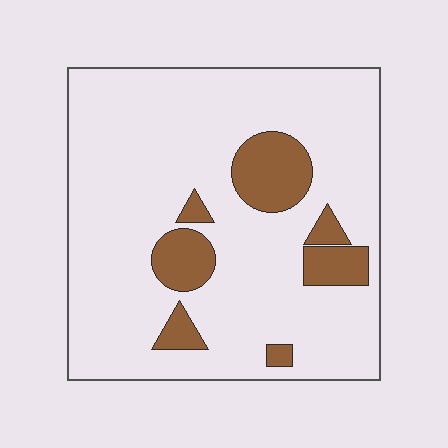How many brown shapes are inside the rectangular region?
7.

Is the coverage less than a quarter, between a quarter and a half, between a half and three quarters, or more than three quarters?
Less than a quarter.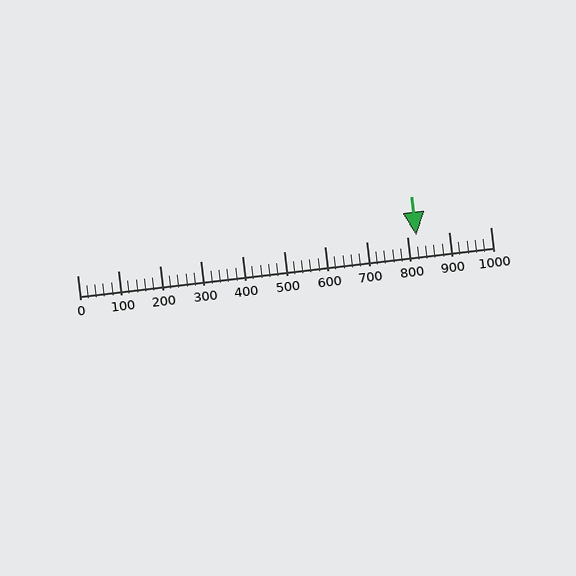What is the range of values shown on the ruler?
The ruler shows values from 0 to 1000.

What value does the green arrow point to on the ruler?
The green arrow points to approximately 820.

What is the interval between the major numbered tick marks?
The major tick marks are spaced 100 units apart.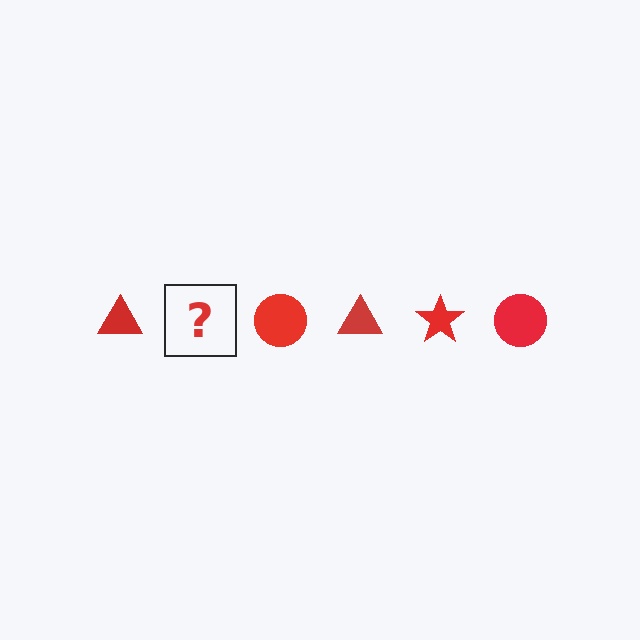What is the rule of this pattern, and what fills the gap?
The rule is that the pattern cycles through triangle, star, circle shapes in red. The gap should be filled with a red star.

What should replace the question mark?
The question mark should be replaced with a red star.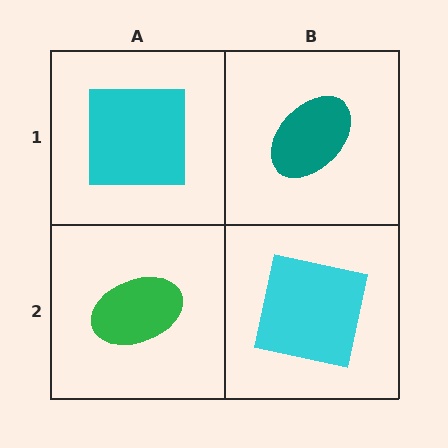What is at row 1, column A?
A cyan square.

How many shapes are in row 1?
2 shapes.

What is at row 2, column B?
A cyan square.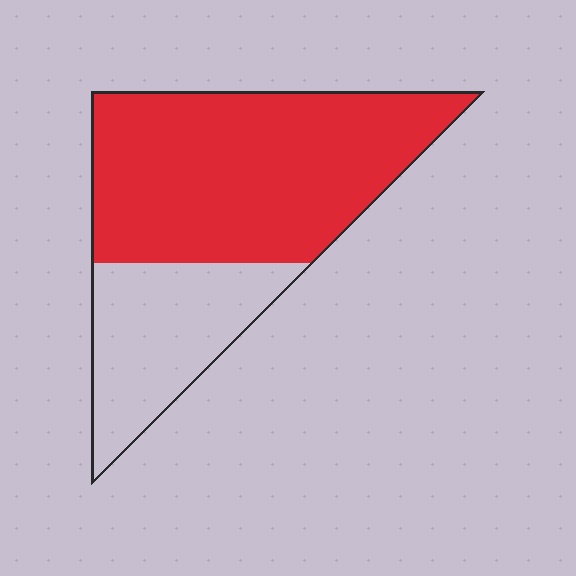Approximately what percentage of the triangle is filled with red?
Approximately 70%.